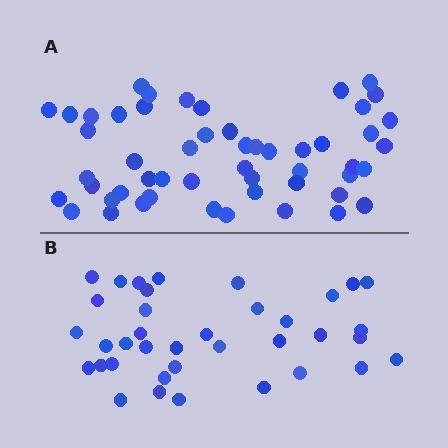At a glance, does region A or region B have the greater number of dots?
Region A (the top region) has more dots.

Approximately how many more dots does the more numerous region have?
Region A has approximately 15 more dots than region B.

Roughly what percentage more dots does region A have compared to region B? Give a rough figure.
About 40% more.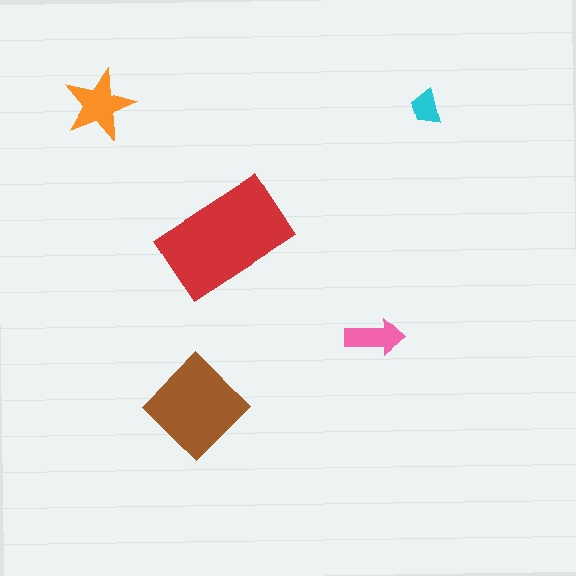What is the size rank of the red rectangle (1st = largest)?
1st.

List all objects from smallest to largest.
The cyan trapezoid, the pink arrow, the orange star, the brown diamond, the red rectangle.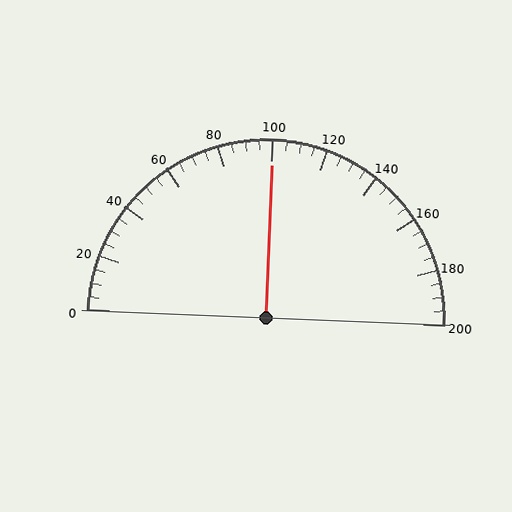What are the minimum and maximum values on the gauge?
The gauge ranges from 0 to 200.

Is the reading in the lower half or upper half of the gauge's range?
The reading is in the upper half of the range (0 to 200).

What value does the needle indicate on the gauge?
The needle indicates approximately 100.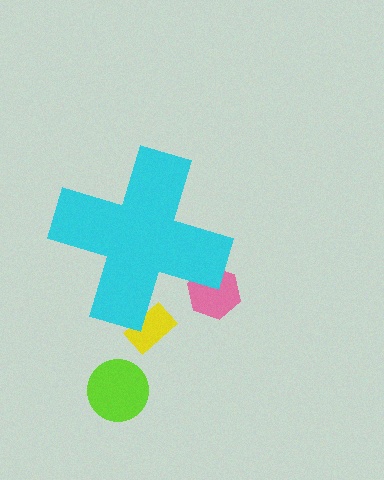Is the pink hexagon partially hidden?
Yes, the pink hexagon is partially hidden behind the cyan cross.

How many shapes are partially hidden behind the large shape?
2 shapes are partially hidden.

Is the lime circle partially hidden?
No, the lime circle is fully visible.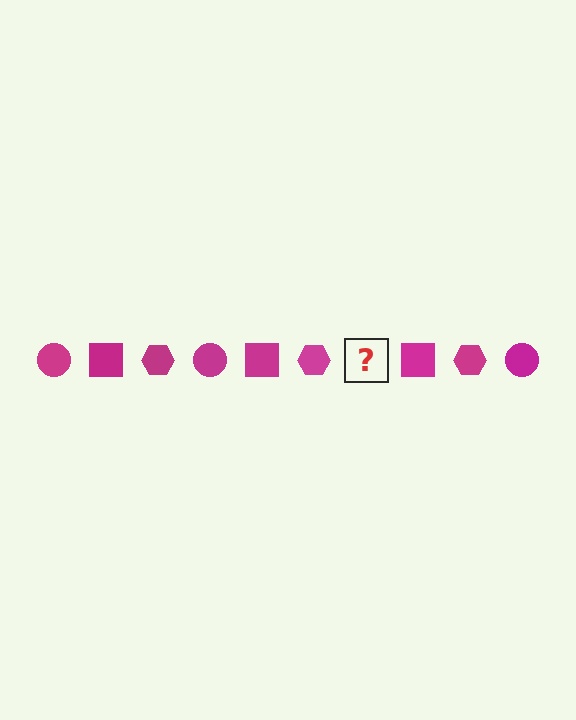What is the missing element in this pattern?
The missing element is a magenta circle.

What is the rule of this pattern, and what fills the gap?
The rule is that the pattern cycles through circle, square, hexagon shapes in magenta. The gap should be filled with a magenta circle.